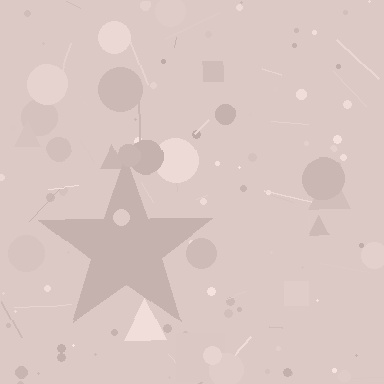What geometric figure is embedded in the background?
A star is embedded in the background.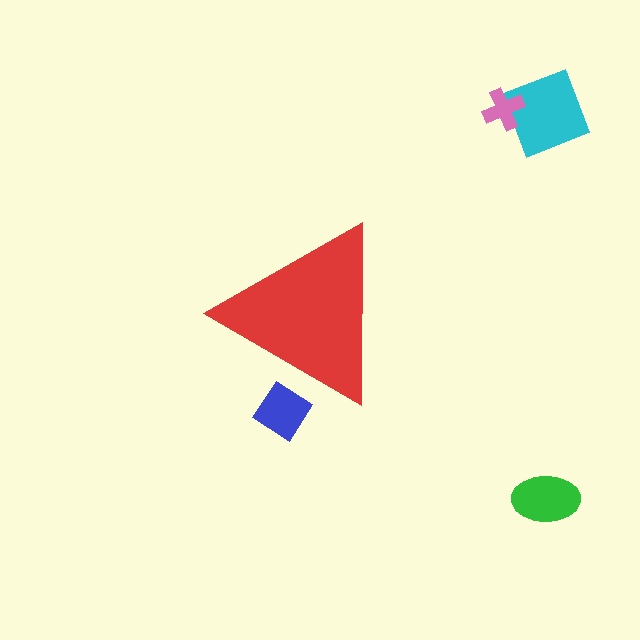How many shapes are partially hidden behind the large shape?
1 shape is partially hidden.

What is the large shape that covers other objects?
A red triangle.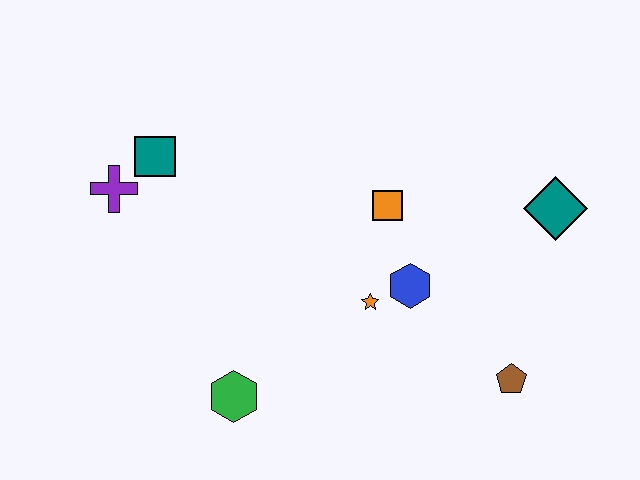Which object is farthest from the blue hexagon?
The purple cross is farthest from the blue hexagon.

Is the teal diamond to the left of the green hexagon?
No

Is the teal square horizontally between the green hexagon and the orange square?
No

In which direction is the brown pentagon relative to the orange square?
The brown pentagon is below the orange square.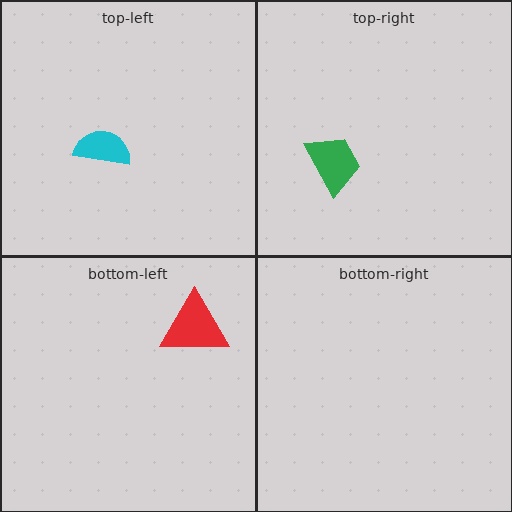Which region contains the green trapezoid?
The top-right region.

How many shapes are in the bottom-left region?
1.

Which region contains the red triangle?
The bottom-left region.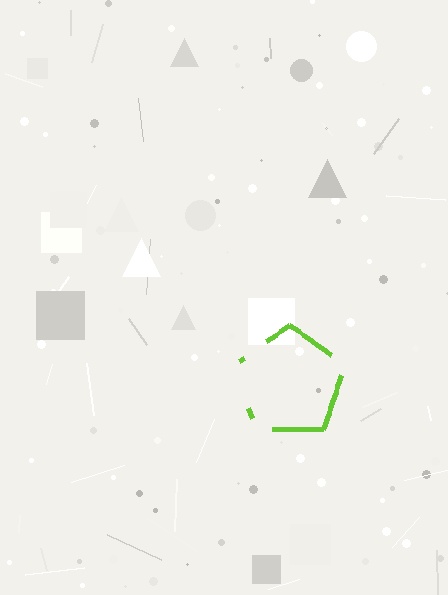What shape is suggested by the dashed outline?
The dashed outline suggests a pentagon.